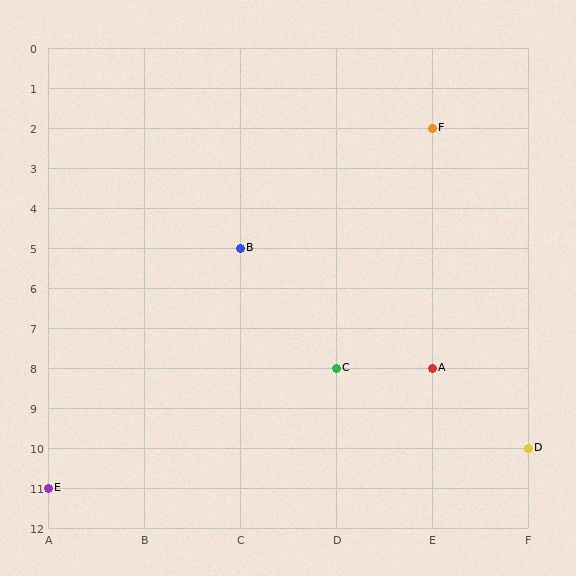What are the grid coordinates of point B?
Point B is at grid coordinates (C, 5).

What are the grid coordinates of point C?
Point C is at grid coordinates (D, 8).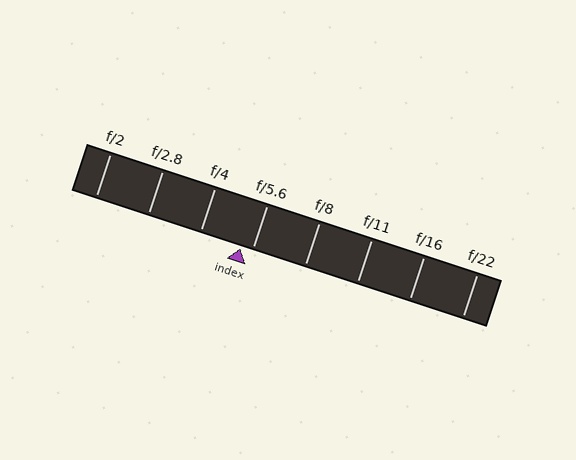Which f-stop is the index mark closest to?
The index mark is closest to f/5.6.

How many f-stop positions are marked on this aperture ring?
There are 8 f-stop positions marked.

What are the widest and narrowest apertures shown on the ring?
The widest aperture shown is f/2 and the narrowest is f/22.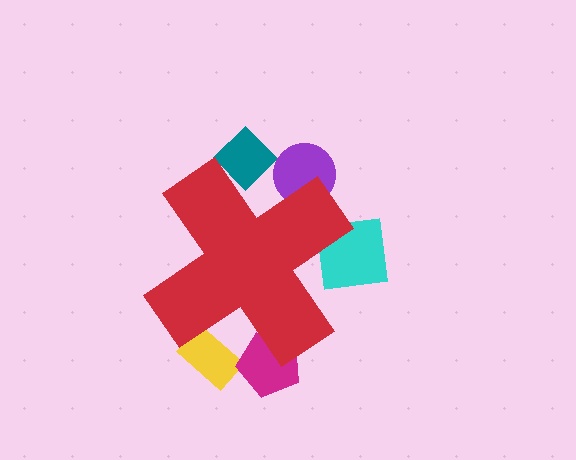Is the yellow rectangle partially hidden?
Yes, the yellow rectangle is partially hidden behind the red cross.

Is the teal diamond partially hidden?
Yes, the teal diamond is partially hidden behind the red cross.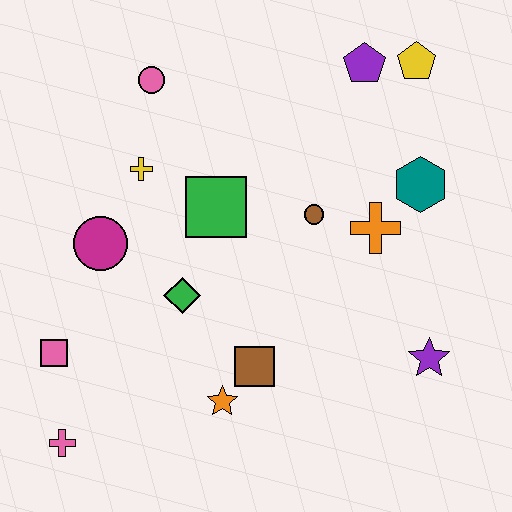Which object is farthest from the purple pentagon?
The pink cross is farthest from the purple pentagon.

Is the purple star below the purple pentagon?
Yes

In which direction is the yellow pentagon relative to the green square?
The yellow pentagon is to the right of the green square.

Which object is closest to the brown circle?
The orange cross is closest to the brown circle.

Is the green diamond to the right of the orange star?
No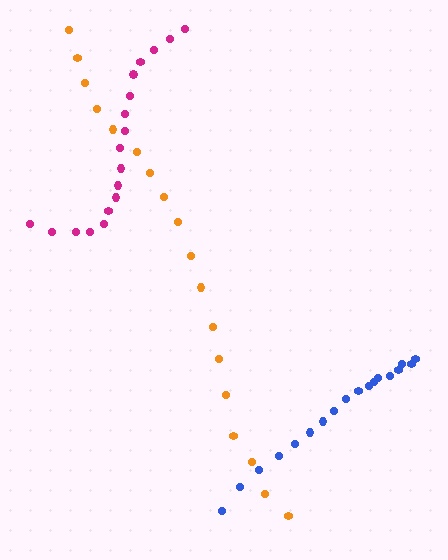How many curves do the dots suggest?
There are 3 distinct paths.